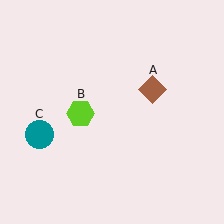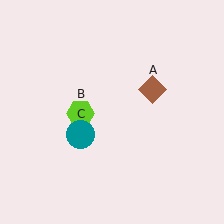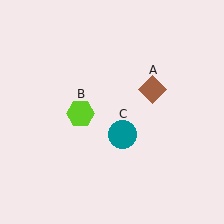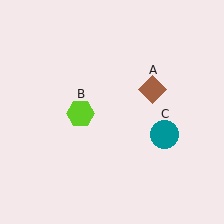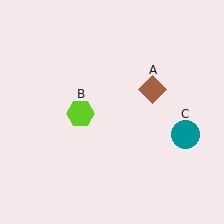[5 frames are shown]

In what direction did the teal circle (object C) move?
The teal circle (object C) moved right.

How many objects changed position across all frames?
1 object changed position: teal circle (object C).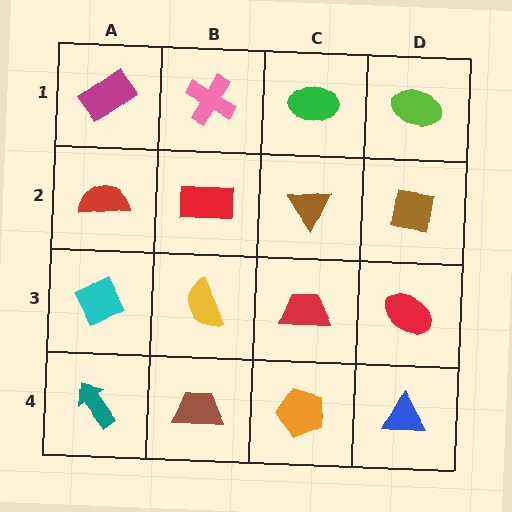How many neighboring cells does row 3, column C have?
4.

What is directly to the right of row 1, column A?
A pink cross.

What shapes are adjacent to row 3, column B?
A red rectangle (row 2, column B), a brown trapezoid (row 4, column B), a cyan diamond (row 3, column A), a red trapezoid (row 3, column C).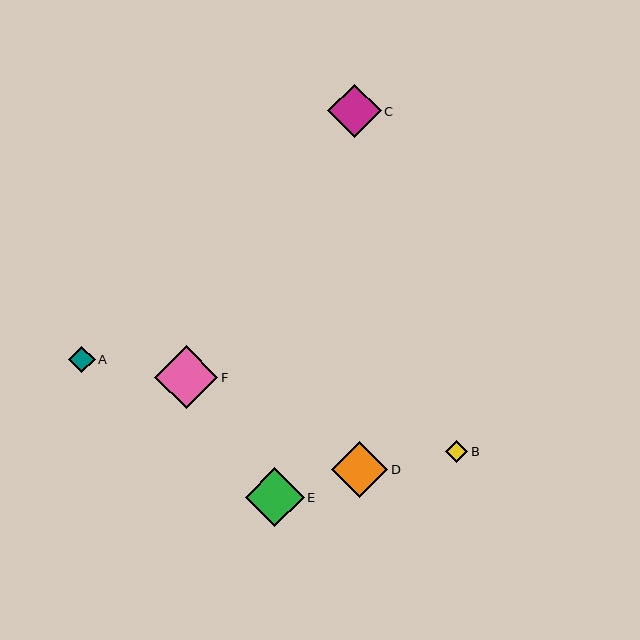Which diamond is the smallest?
Diamond B is the smallest with a size of approximately 22 pixels.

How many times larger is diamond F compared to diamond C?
Diamond F is approximately 1.2 times the size of diamond C.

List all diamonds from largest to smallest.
From largest to smallest: F, E, D, C, A, B.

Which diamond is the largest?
Diamond F is the largest with a size of approximately 63 pixels.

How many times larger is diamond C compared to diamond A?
Diamond C is approximately 2.0 times the size of diamond A.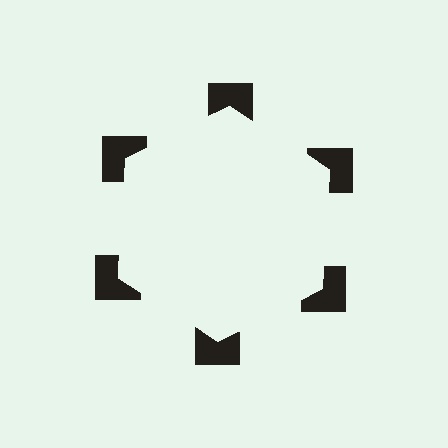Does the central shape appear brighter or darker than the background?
It typically appears slightly brighter than the background, even though no actual brightness change is drawn.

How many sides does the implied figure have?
6 sides.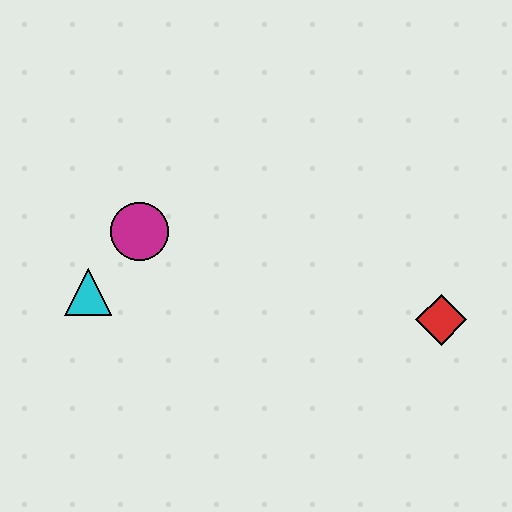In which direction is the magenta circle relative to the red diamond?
The magenta circle is to the left of the red diamond.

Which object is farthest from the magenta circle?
The red diamond is farthest from the magenta circle.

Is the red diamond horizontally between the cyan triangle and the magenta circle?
No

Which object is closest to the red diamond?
The magenta circle is closest to the red diamond.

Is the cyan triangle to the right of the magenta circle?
No